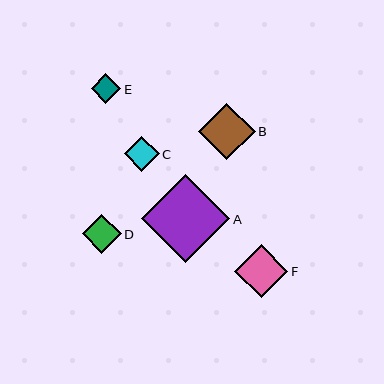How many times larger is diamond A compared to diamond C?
Diamond A is approximately 2.5 times the size of diamond C.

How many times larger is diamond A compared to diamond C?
Diamond A is approximately 2.5 times the size of diamond C.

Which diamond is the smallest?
Diamond E is the smallest with a size of approximately 29 pixels.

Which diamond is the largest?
Diamond A is the largest with a size of approximately 88 pixels.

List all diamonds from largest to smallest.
From largest to smallest: A, B, F, D, C, E.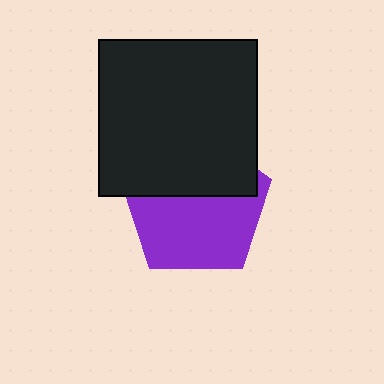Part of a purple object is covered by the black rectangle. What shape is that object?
It is a pentagon.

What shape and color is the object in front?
The object in front is a black rectangle.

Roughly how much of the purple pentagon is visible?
About half of it is visible (roughly 57%).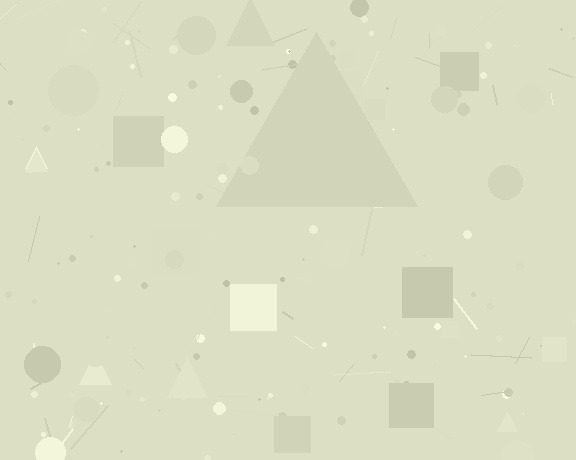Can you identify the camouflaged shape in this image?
The camouflaged shape is a triangle.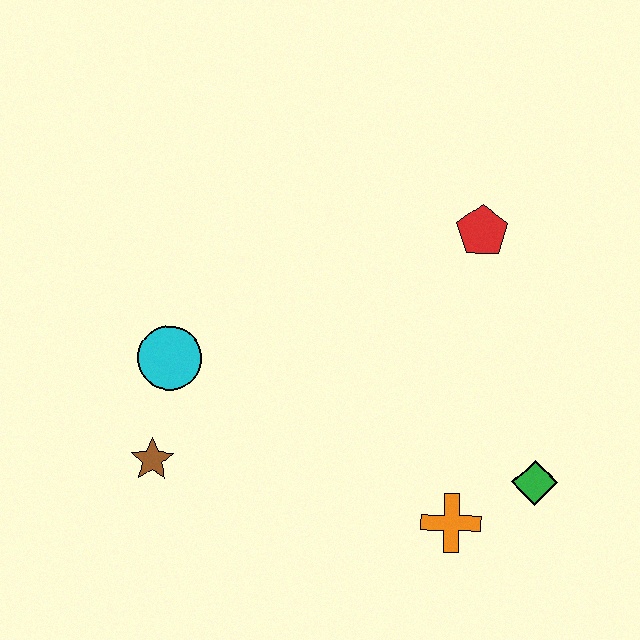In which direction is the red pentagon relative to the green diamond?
The red pentagon is above the green diamond.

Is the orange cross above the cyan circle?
No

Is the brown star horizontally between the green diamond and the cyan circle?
No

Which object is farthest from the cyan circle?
The green diamond is farthest from the cyan circle.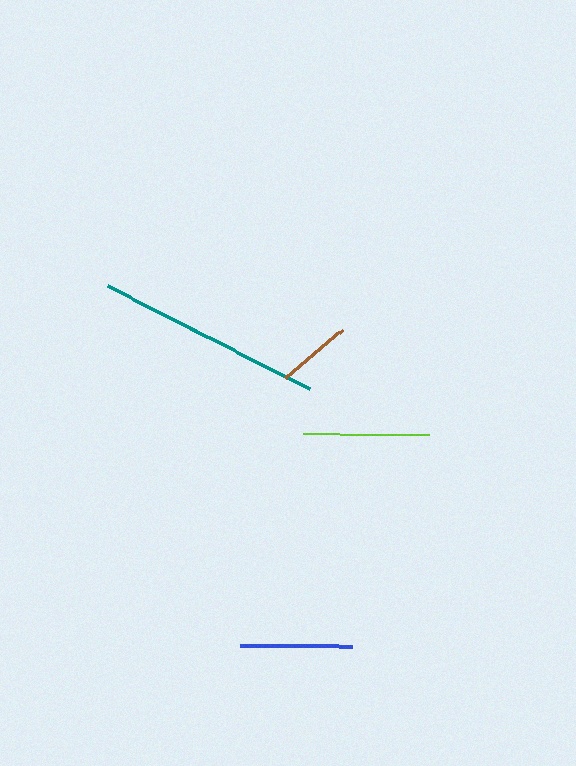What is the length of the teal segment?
The teal segment is approximately 227 pixels long.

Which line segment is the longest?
The teal line is the longest at approximately 227 pixels.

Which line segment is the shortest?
The brown line is the shortest at approximately 76 pixels.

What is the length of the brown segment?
The brown segment is approximately 76 pixels long.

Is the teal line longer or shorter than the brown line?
The teal line is longer than the brown line.